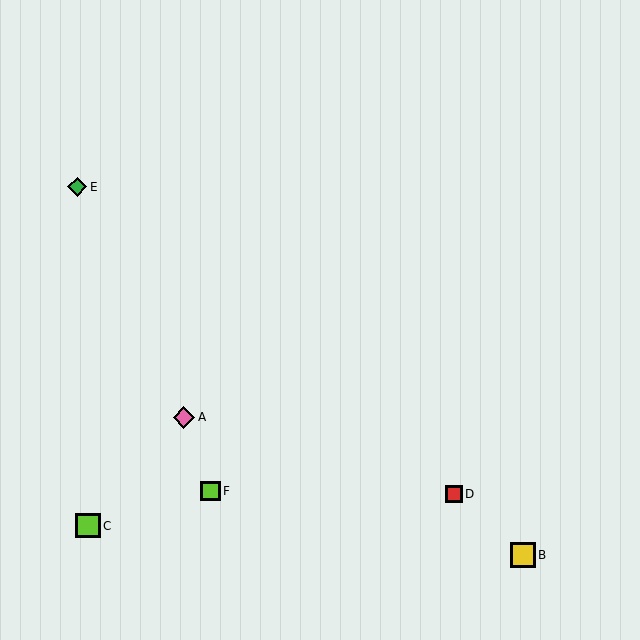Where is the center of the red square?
The center of the red square is at (454, 494).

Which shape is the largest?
The yellow square (labeled B) is the largest.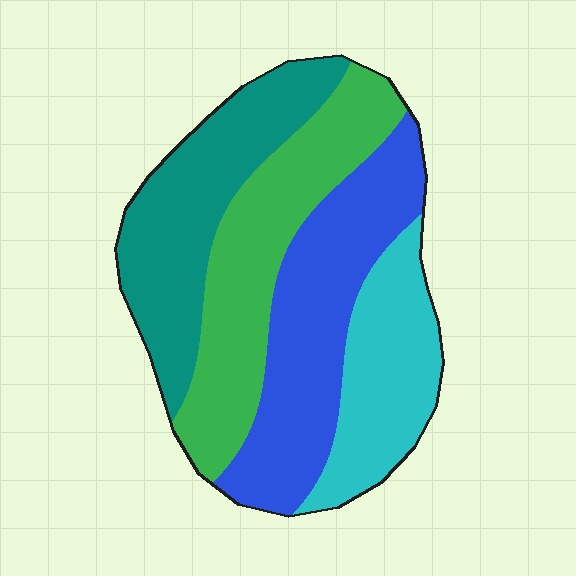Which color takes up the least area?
Cyan, at roughly 20%.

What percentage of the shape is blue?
Blue covers around 30% of the shape.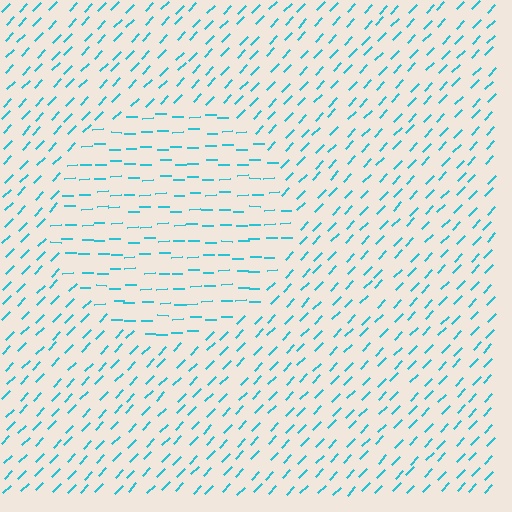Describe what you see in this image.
The image is filled with small cyan line segments. A circle region in the image has lines oriented differently from the surrounding lines, creating a visible texture boundary.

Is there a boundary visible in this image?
Yes, there is a texture boundary formed by a change in line orientation.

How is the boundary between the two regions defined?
The boundary is defined purely by a change in line orientation (approximately 45 degrees difference). All lines are the same color and thickness.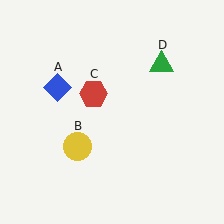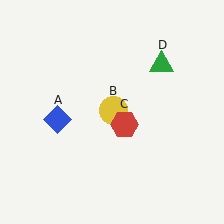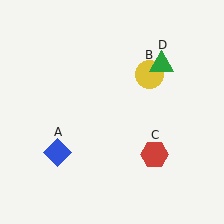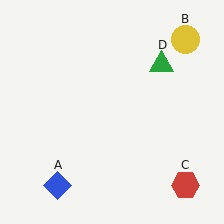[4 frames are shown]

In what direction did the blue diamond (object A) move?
The blue diamond (object A) moved down.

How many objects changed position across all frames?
3 objects changed position: blue diamond (object A), yellow circle (object B), red hexagon (object C).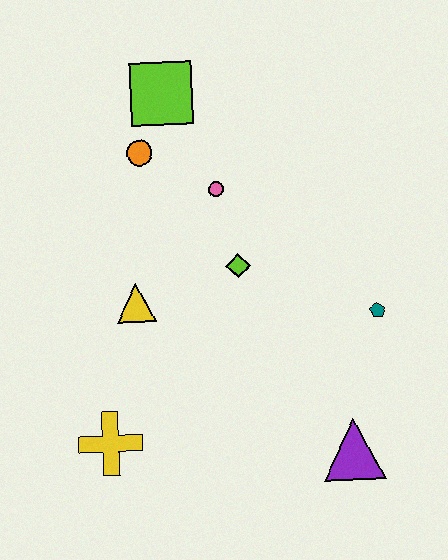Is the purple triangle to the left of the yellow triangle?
No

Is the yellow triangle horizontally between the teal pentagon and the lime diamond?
No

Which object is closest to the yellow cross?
The yellow triangle is closest to the yellow cross.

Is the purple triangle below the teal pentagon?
Yes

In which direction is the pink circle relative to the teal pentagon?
The pink circle is to the left of the teal pentagon.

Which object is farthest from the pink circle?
The purple triangle is farthest from the pink circle.